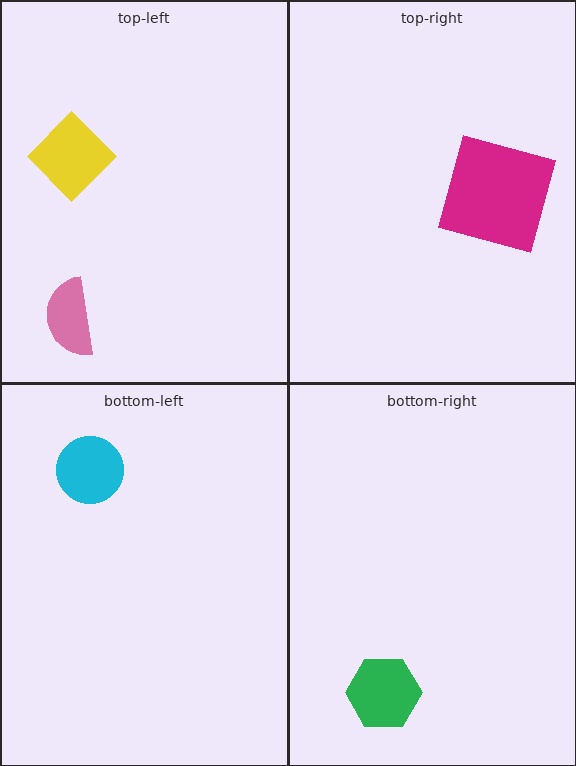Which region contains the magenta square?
The top-right region.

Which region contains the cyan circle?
The bottom-left region.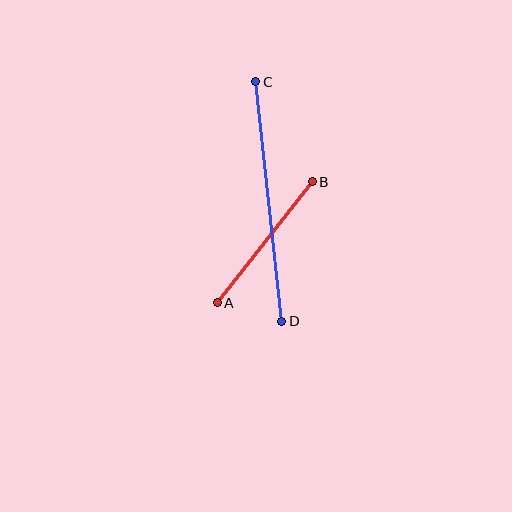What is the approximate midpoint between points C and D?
The midpoint is at approximately (269, 201) pixels.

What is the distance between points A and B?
The distance is approximately 154 pixels.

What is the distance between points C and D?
The distance is approximately 240 pixels.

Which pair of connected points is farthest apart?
Points C and D are farthest apart.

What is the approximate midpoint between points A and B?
The midpoint is at approximately (265, 242) pixels.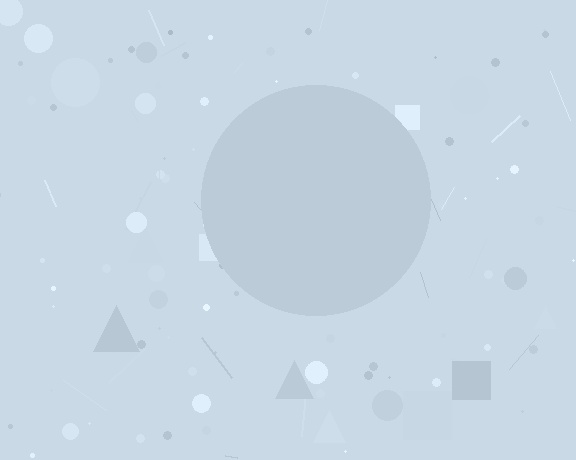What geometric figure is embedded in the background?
A circle is embedded in the background.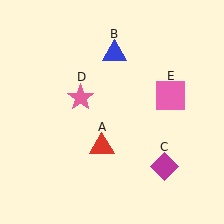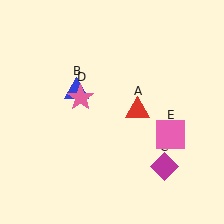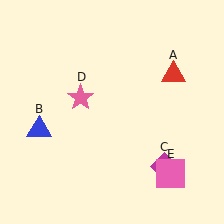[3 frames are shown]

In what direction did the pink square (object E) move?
The pink square (object E) moved down.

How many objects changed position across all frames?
3 objects changed position: red triangle (object A), blue triangle (object B), pink square (object E).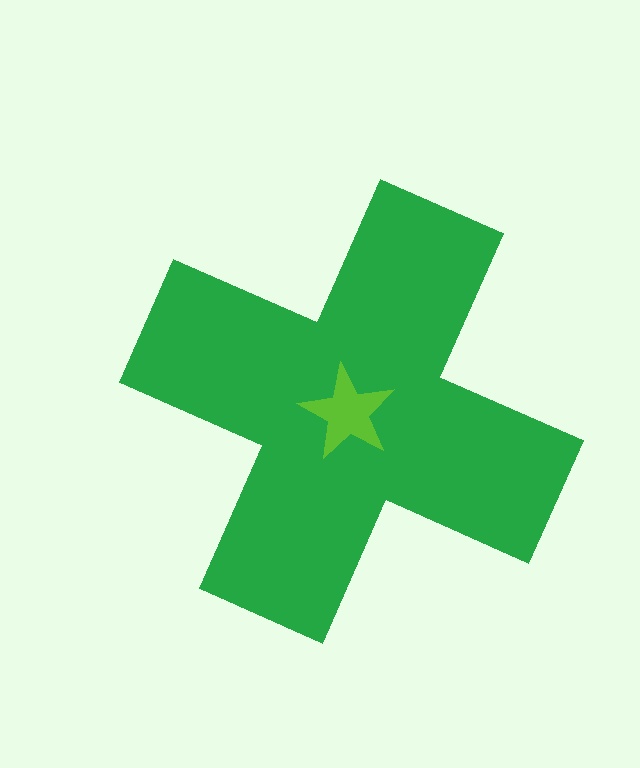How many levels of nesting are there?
2.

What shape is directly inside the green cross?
The lime star.